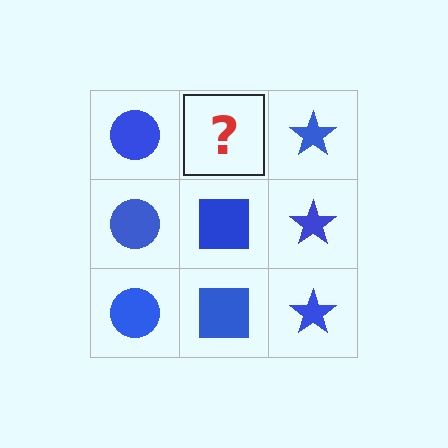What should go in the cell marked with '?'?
The missing cell should contain a blue square.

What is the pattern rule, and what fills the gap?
The rule is that each column has a consistent shape. The gap should be filled with a blue square.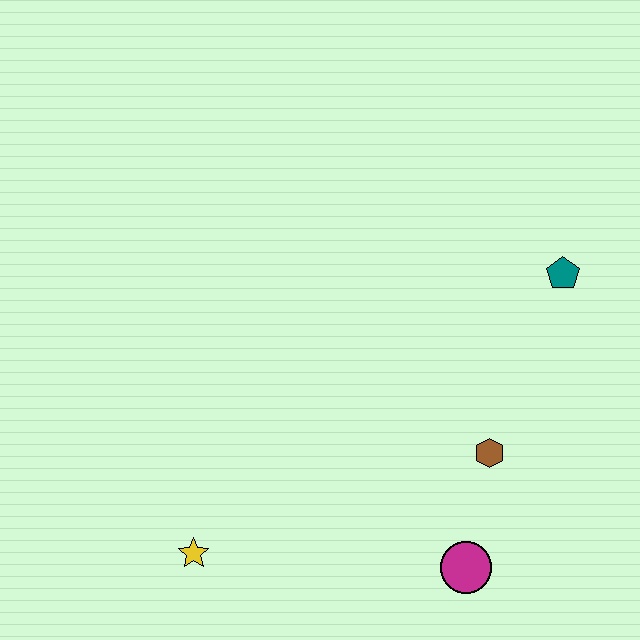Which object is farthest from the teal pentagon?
The yellow star is farthest from the teal pentagon.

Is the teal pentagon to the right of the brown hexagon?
Yes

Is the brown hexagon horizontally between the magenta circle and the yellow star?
No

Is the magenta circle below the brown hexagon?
Yes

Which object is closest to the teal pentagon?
The brown hexagon is closest to the teal pentagon.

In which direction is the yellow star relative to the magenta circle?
The yellow star is to the left of the magenta circle.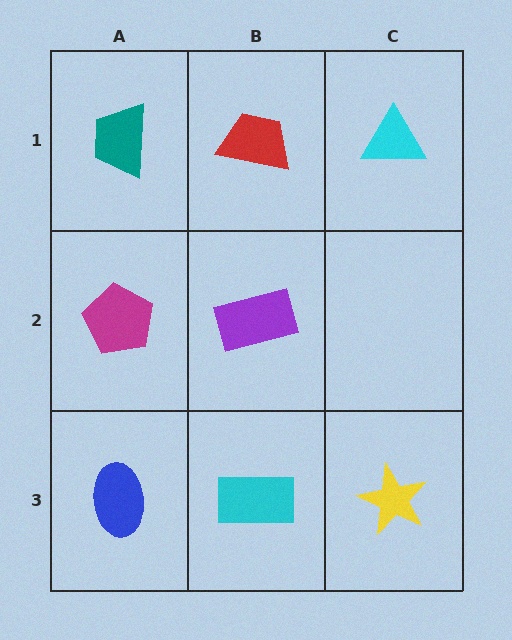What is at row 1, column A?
A teal trapezoid.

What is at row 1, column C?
A cyan triangle.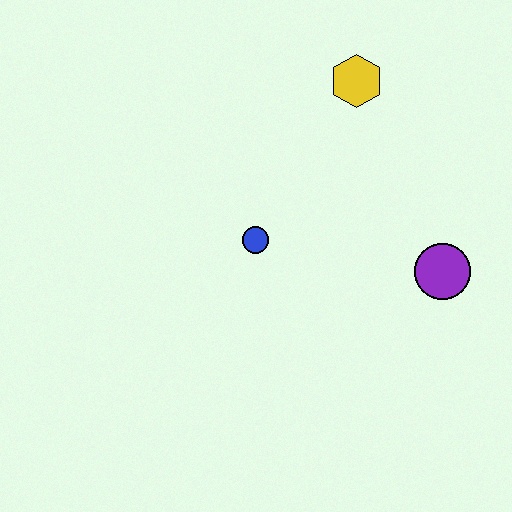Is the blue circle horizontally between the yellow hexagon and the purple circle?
No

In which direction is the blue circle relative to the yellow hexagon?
The blue circle is below the yellow hexagon.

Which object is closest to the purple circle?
The blue circle is closest to the purple circle.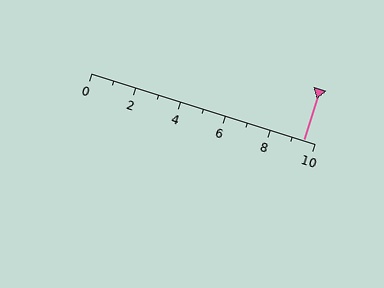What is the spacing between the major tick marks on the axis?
The major ticks are spaced 2 apart.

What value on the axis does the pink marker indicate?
The marker indicates approximately 9.5.